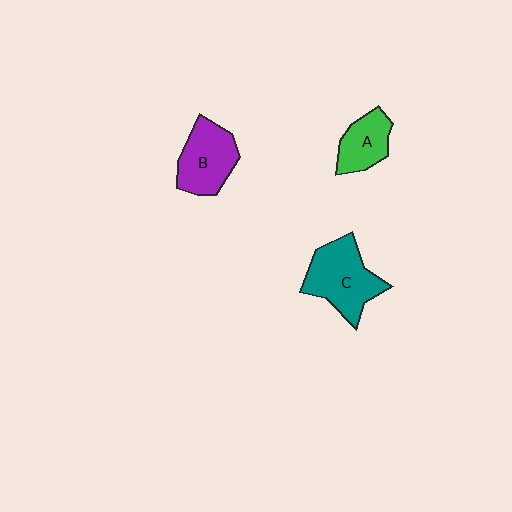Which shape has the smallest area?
Shape A (green).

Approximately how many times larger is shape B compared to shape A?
Approximately 1.4 times.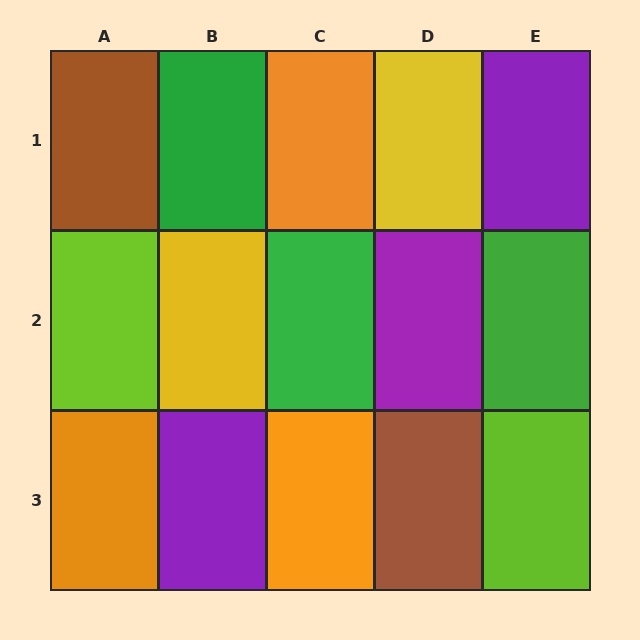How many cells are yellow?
2 cells are yellow.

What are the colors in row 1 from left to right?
Brown, green, orange, yellow, purple.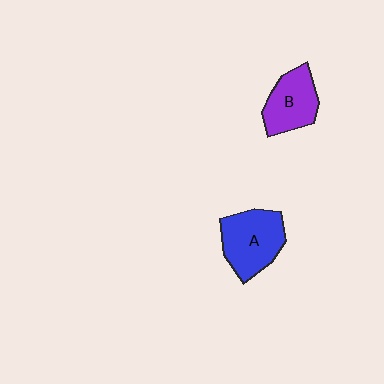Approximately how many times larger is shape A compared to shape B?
Approximately 1.2 times.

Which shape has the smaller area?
Shape B (purple).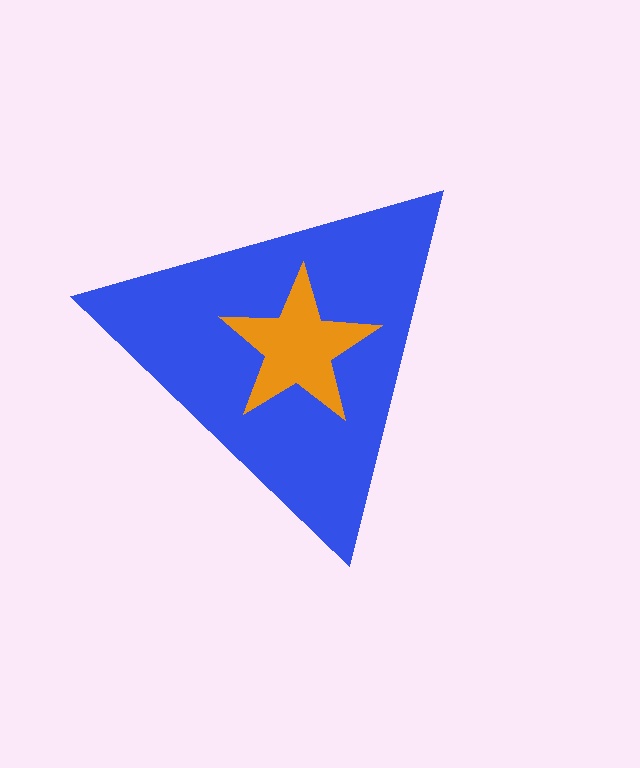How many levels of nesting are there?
2.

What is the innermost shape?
The orange star.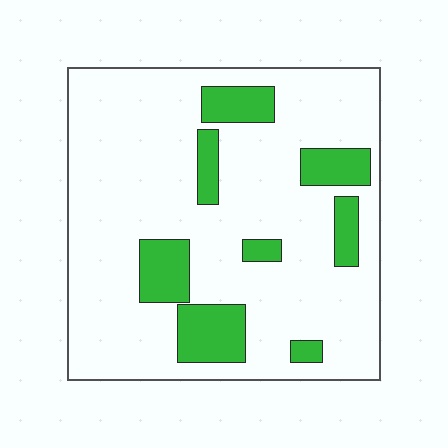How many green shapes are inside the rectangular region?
8.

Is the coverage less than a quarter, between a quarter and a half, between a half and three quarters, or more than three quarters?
Less than a quarter.